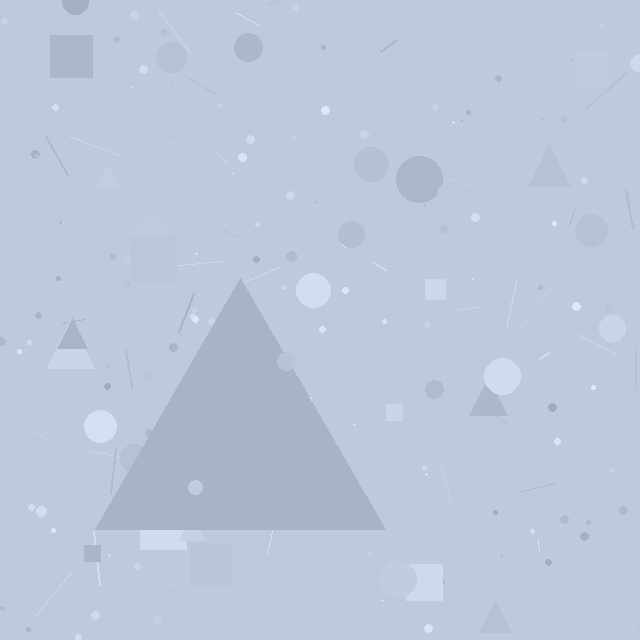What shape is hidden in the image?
A triangle is hidden in the image.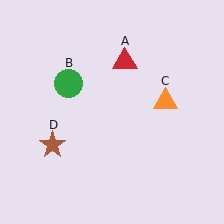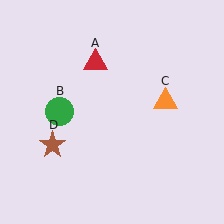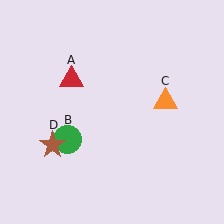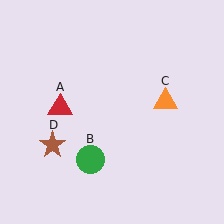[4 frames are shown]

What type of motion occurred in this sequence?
The red triangle (object A), green circle (object B) rotated counterclockwise around the center of the scene.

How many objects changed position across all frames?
2 objects changed position: red triangle (object A), green circle (object B).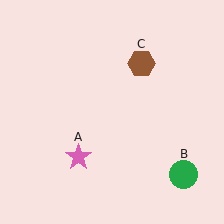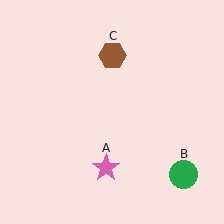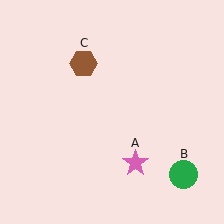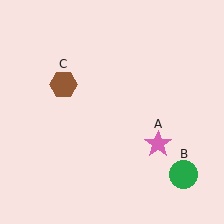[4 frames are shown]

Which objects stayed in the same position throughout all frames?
Green circle (object B) remained stationary.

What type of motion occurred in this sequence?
The pink star (object A), brown hexagon (object C) rotated counterclockwise around the center of the scene.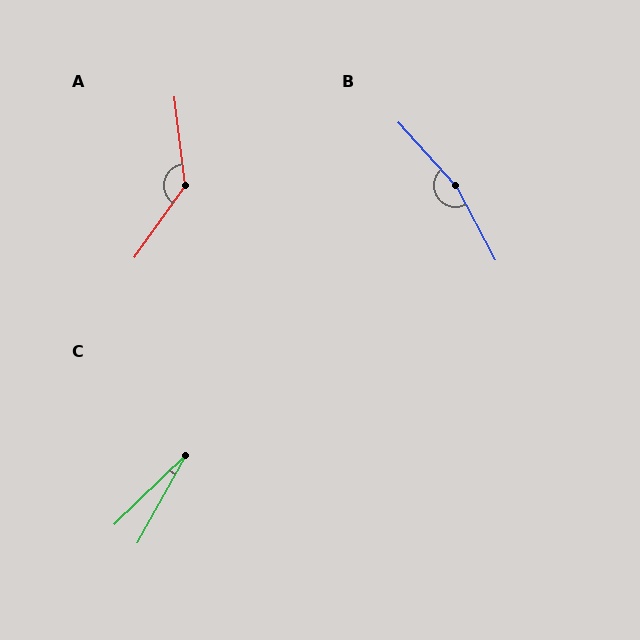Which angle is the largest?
B, at approximately 166 degrees.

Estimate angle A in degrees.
Approximately 138 degrees.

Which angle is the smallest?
C, at approximately 17 degrees.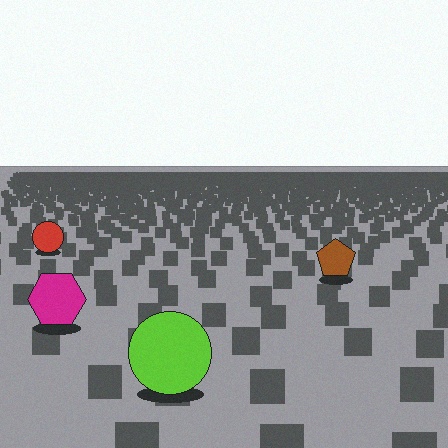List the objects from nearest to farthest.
From nearest to farthest: the lime circle, the magenta hexagon, the brown pentagon, the red circle.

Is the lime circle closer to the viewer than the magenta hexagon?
Yes. The lime circle is closer — you can tell from the texture gradient: the ground texture is coarser near it.